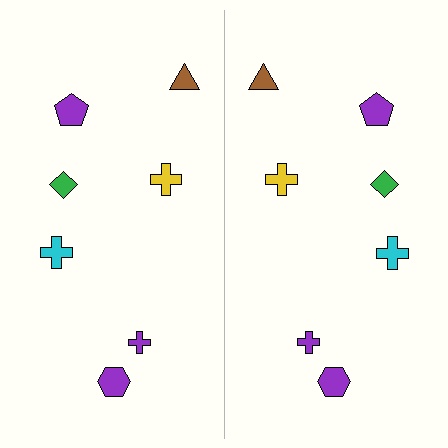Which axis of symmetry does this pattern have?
The pattern has a vertical axis of symmetry running through the center of the image.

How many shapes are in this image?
There are 14 shapes in this image.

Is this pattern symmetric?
Yes, this pattern has bilateral (reflection) symmetry.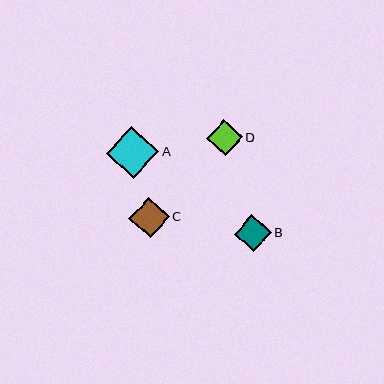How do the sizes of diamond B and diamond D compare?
Diamond B and diamond D are approximately the same size.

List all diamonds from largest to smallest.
From largest to smallest: A, C, B, D.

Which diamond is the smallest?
Diamond D is the smallest with a size of approximately 36 pixels.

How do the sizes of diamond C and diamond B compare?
Diamond C and diamond B are approximately the same size.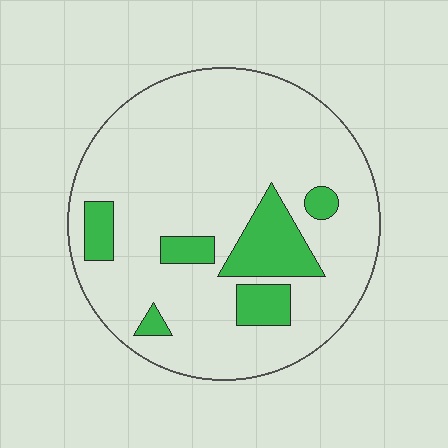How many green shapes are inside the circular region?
6.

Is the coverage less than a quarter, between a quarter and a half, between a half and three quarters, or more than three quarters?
Less than a quarter.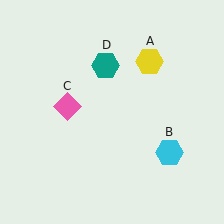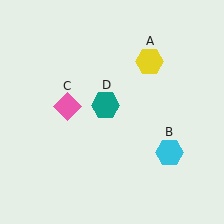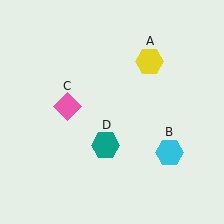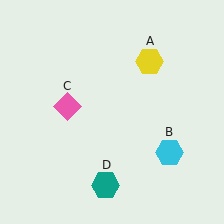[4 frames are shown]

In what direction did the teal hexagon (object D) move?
The teal hexagon (object D) moved down.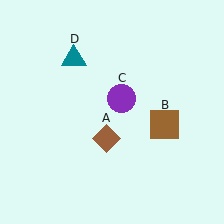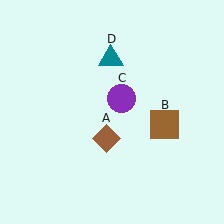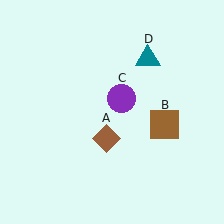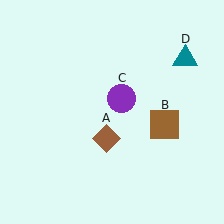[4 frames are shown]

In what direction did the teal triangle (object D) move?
The teal triangle (object D) moved right.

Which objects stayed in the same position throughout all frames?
Brown diamond (object A) and brown square (object B) and purple circle (object C) remained stationary.